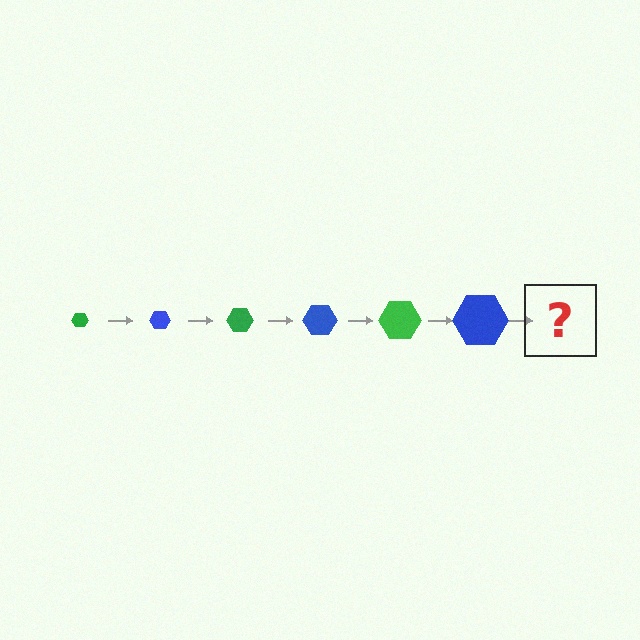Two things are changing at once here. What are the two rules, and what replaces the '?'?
The two rules are that the hexagon grows larger each step and the color cycles through green and blue. The '?' should be a green hexagon, larger than the previous one.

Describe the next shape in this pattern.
It should be a green hexagon, larger than the previous one.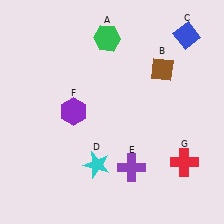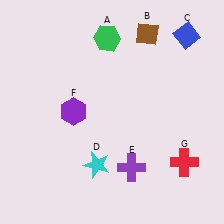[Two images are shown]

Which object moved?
The brown diamond (B) moved up.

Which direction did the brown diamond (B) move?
The brown diamond (B) moved up.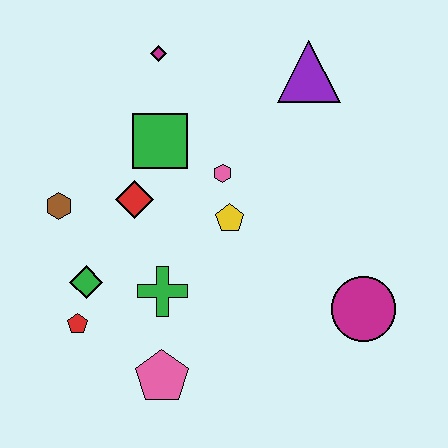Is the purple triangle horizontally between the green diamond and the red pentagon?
No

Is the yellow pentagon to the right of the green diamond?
Yes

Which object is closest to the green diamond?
The red pentagon is closest to the green diamond.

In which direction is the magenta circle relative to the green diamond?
The magenta circle is to the right of the green diamond.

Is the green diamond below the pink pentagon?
No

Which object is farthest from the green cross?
The purple triangle is farthest from the green cross.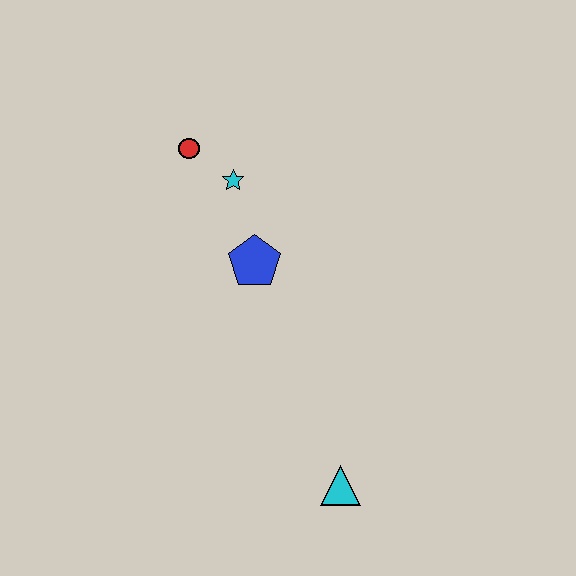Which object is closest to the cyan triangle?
The blue pentagon is closest to the cyan triangle.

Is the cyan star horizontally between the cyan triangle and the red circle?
Yes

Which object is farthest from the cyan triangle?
The red circle is farthest from the cyan triangle.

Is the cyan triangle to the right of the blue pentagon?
Yes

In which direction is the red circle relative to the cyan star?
The red circle is to the left of the cyan star.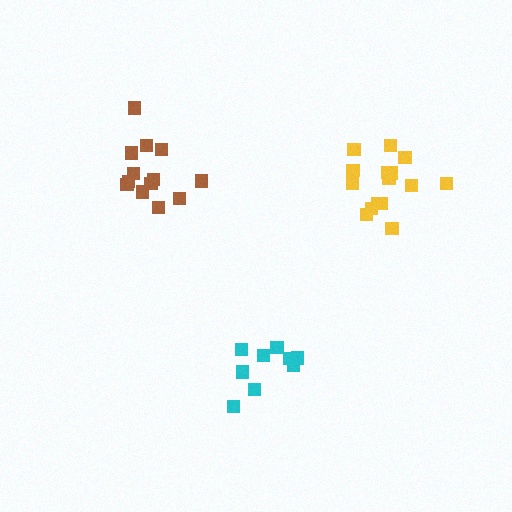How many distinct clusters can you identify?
There are 3 distinct clusters.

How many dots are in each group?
Group 1: 9 dots, Group 2: 15 dots, Group 3: 13 dots (37 total).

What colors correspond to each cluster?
The clusters are colored: cyan, yellow, brown.